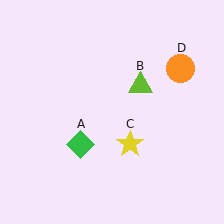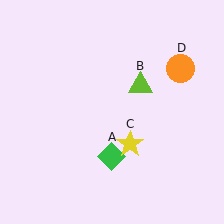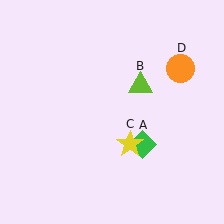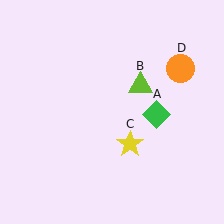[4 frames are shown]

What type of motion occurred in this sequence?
The green diamond (object A) rotated counterclockwise around the center of the scene.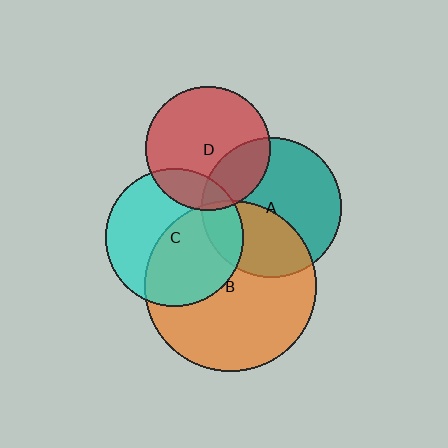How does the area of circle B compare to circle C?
Approximately 1.5 times.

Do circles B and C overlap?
Yes.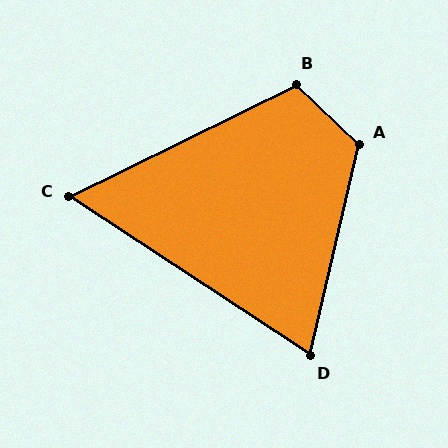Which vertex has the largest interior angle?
A, at approximately 120 degrees.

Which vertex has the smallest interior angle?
C, at approximately 60 degrees.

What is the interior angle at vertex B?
Approximately 110 degrees (obtuse).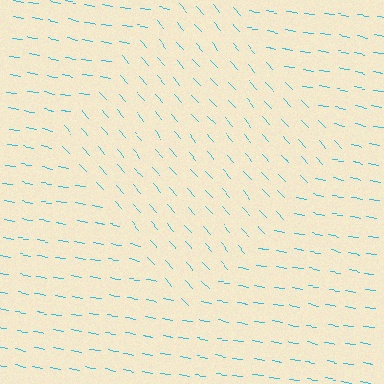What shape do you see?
I see a diamond.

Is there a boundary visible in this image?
Yes, there is a texture boundary formed by a change in line orientation.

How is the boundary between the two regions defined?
The boundary is defined purely by a change in line orientation (approximately 39 degrees difference). All lines are the same color and thickness.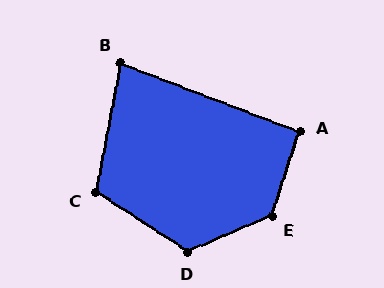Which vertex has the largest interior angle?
E, at approximately 130 degrees.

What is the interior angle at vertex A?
Approximately 93 degrees (approximately right).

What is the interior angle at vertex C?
Approximately 112 degrees (obtuse).